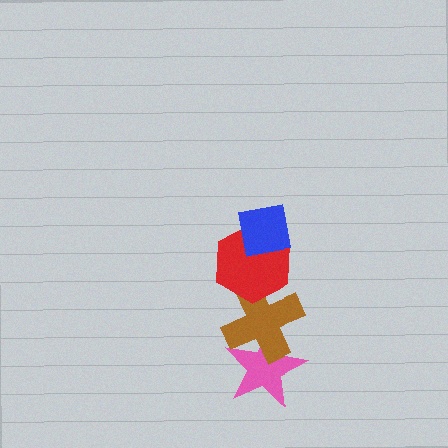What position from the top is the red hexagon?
The red hexagon is 2nd from the top.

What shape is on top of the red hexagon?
The blue square is on top of the red hexagon.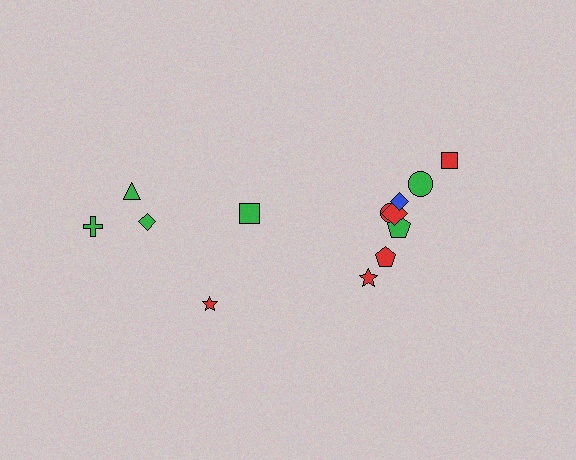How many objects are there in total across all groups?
There are 13 objects.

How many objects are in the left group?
There are 5 objects.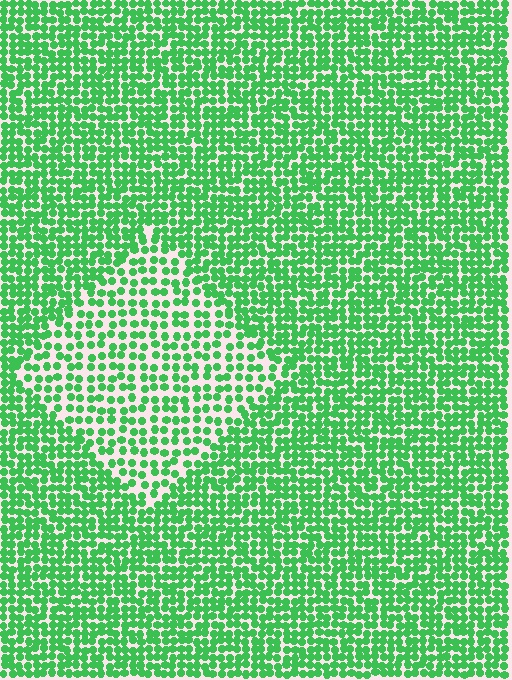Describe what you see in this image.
The image contains small green elements arranged at two different densities. A diamond-shaped region is visible where the elements are less densely packed than the surrounding area.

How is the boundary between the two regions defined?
The boundary is defined by a change in element density (approximately 1.7x ratio). All elements are the same color, size, and shape.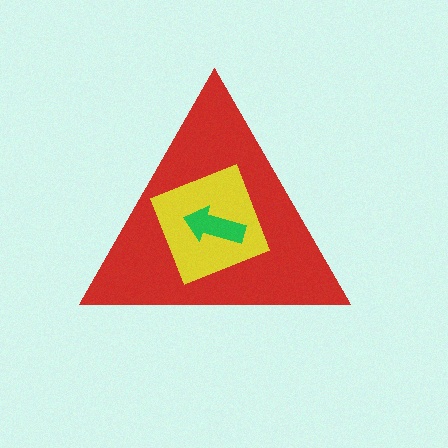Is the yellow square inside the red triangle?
Yes.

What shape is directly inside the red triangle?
The yellow square.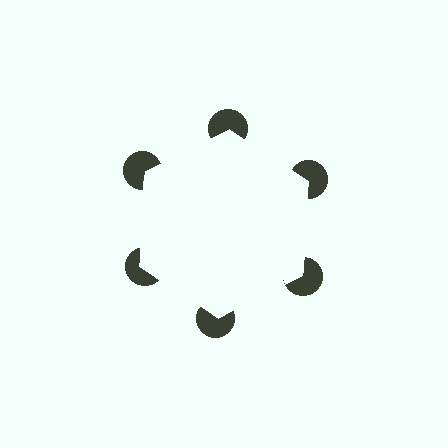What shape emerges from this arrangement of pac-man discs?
An illusory hexagon — its edges are inferred from the aligned wedge cuts in the pac-man discs, not physically drawn.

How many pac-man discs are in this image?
There are 6 — one at each vertex of the illusory hexagon.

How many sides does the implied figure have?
6 sides.